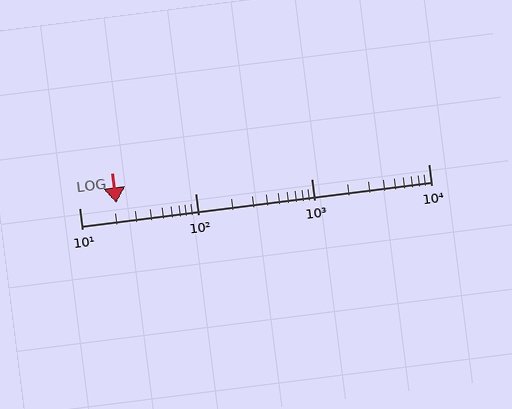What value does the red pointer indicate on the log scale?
The pointer indicates approximately 21.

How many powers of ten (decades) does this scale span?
The scale spans 3 decades, from 10 to 10000.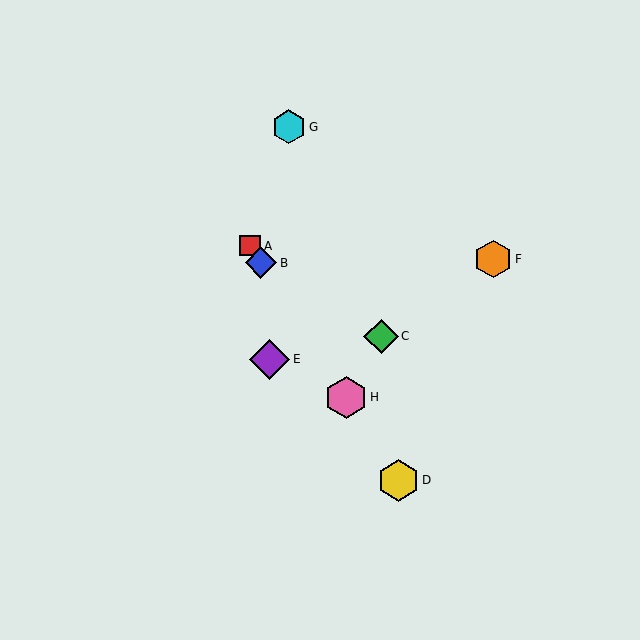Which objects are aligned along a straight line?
Objects A, B, D, H are aligned along a straight line.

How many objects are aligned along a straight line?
4 objects (A, B, D, H) are aligned along a straight line.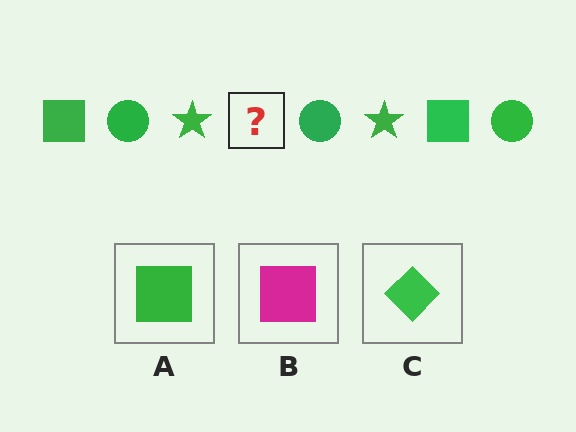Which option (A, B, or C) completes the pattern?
A.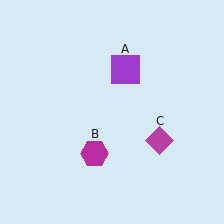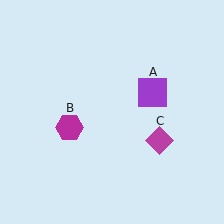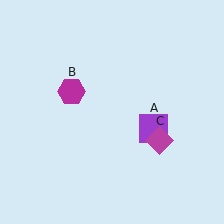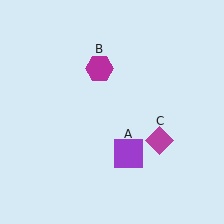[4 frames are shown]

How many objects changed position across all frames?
2 objects changed position: purple square (object A), magenta hexagon (object B).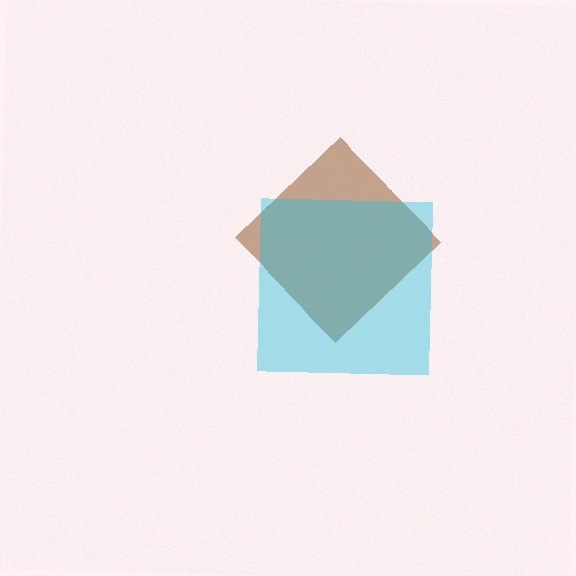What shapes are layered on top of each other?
The layered shapes are: a brown diamond, a cyan square.